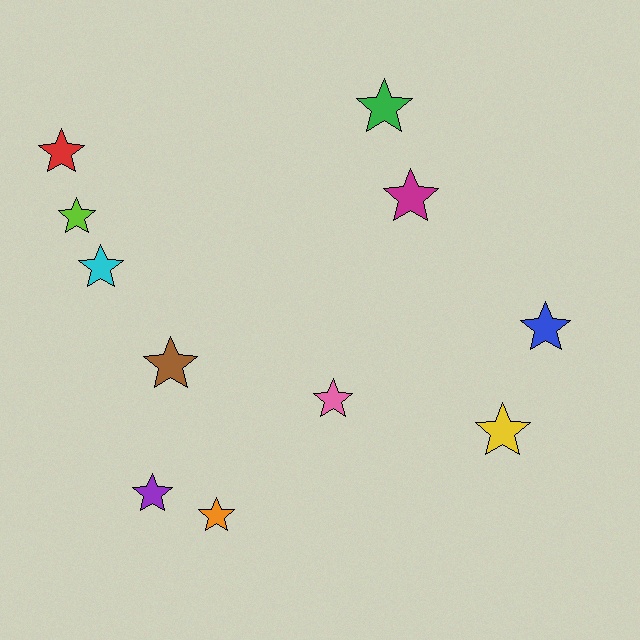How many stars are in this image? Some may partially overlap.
There are 11 stars.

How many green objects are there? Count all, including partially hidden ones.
There is 1 green object.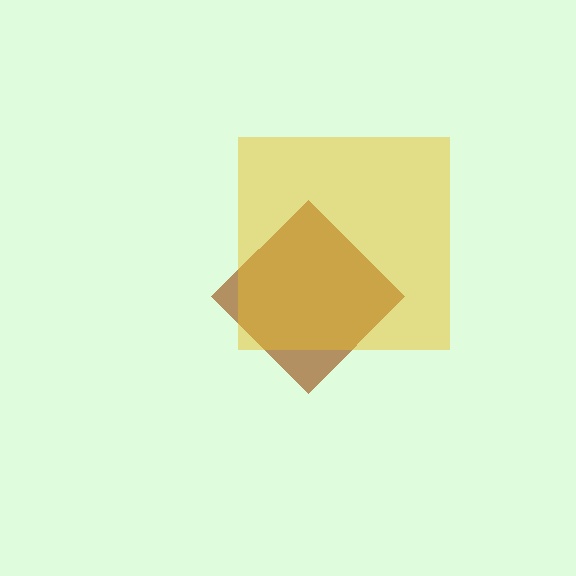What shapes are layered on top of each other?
The layered shapes are: a brown diamond, a yellow square.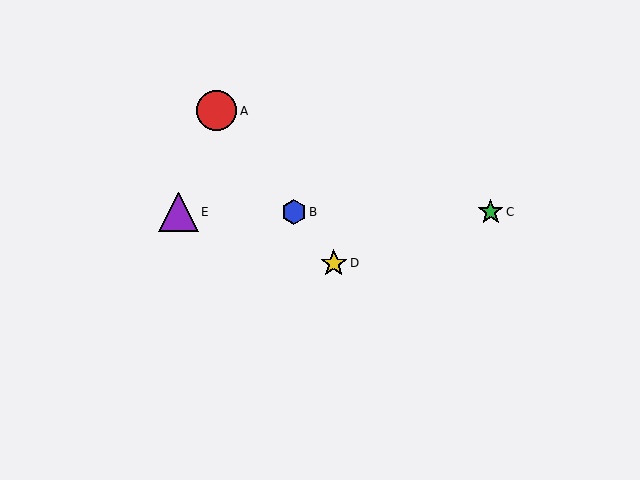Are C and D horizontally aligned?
No, C is at y≈212 and D is at y≈263.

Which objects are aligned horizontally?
Objects B, C, E are aligned horizontally.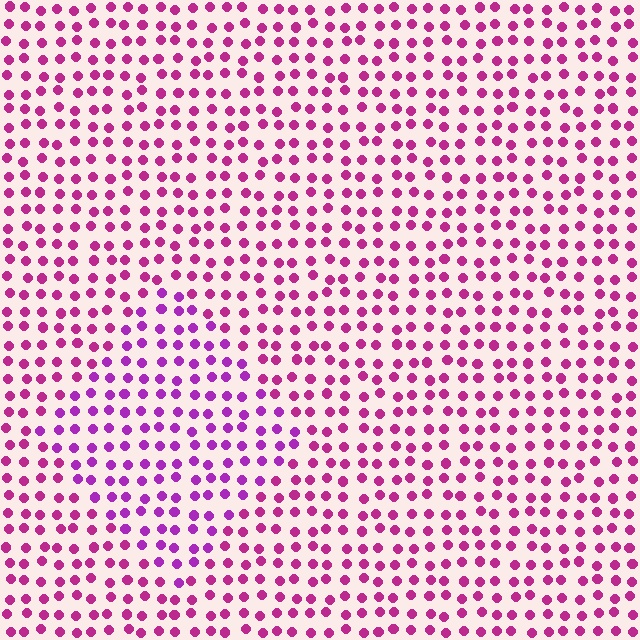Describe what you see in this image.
The image is filled with small magenta elements in a uniform arrangement. A diamond-shaped region is visible where the elements are tinted to a slightly different hue, forming a subtle color boundary.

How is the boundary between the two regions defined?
The boundary is defined purely by a slight shift in hue (about 26 degrees). Spacing, size, and orientation are identical on both sides.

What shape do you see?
I see a diamond.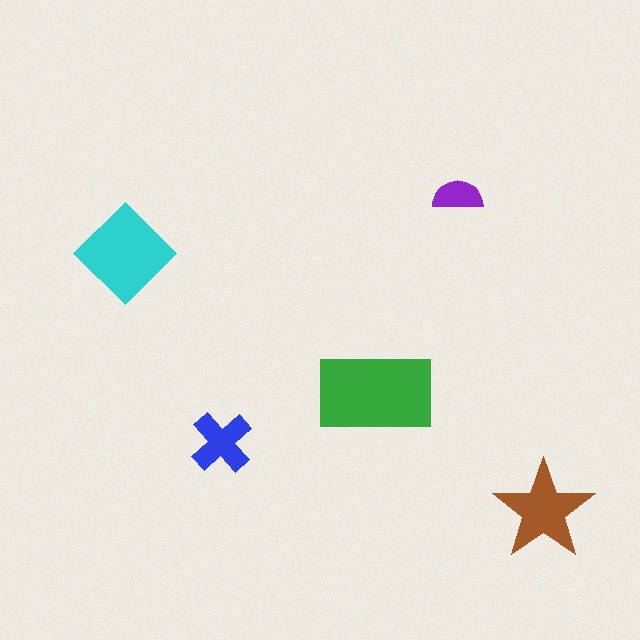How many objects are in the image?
There are 5 objects in the image.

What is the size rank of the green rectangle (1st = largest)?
1st.